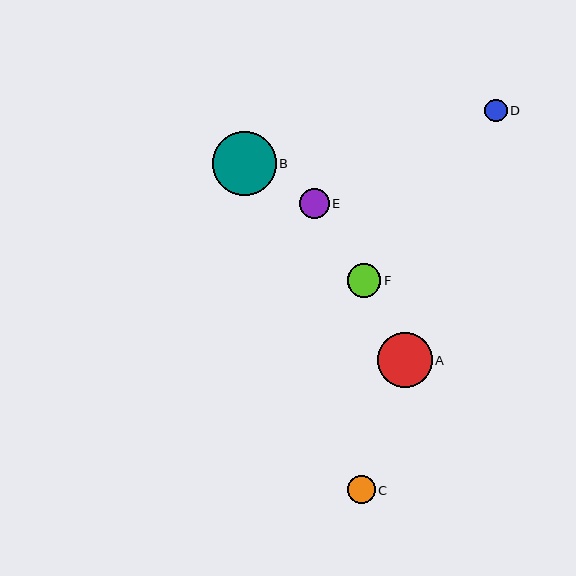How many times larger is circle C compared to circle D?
Circle C is approximately 1.2 times the size of circle D.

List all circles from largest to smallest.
From largest to smallest: B, A, F, E, C, D.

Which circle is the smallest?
Circle D is the smallest with a size of approximately 22 pixels.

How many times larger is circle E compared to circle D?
Circle E is approximately 1.3 times the size of circle D.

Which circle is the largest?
Circle B is the largest with a size of approximately 64 pixels.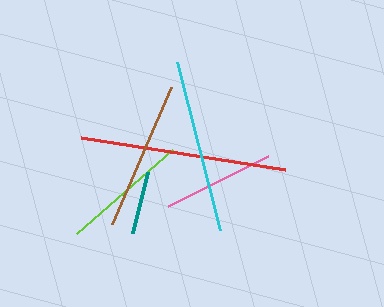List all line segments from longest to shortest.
From longest to shortest: red, cyan, brown, lime, pink, teal.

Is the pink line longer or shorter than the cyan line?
The cyan line is longer than the pink line.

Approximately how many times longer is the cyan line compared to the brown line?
The cyan line is approximately 1.2 times the length of the brown line.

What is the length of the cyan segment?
The cyan segment is approximately 174 pixels long.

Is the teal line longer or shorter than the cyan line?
The cyan line is longer than the teal line.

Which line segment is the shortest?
The teal line is the shortest at approximately 63 pixels.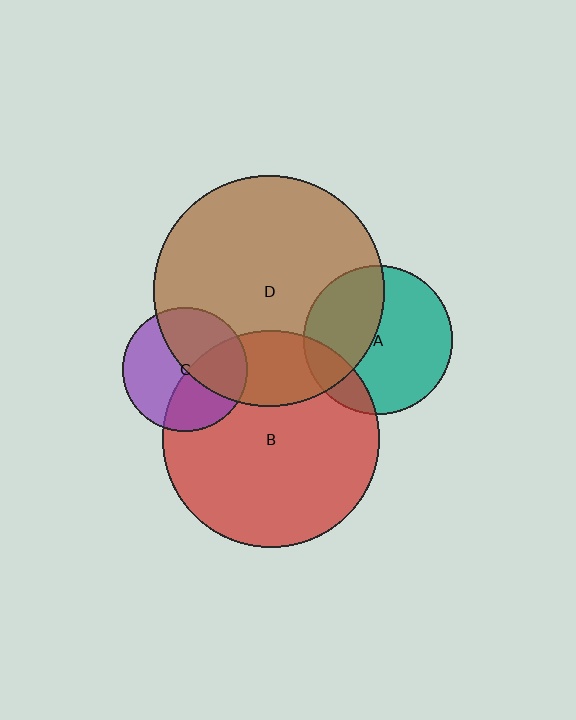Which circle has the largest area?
Circle D (brown).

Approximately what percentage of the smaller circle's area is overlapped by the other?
Approximately 40%.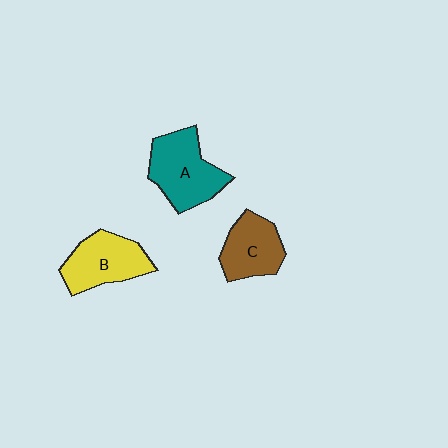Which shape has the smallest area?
Shape C (brown).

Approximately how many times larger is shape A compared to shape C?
Approximately 1.3 times.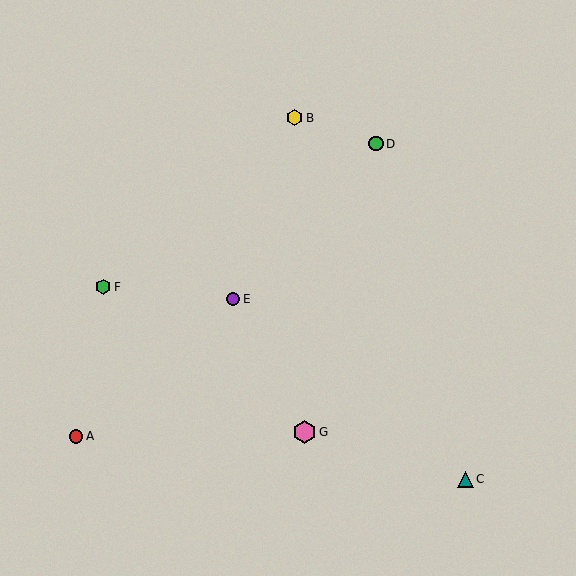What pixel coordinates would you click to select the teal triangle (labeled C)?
Click at (465, 479) to select the teal triangle C.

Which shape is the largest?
The pink hexagon (labeled G) is the largest.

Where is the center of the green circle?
The center of the green circle is at (376, 144).